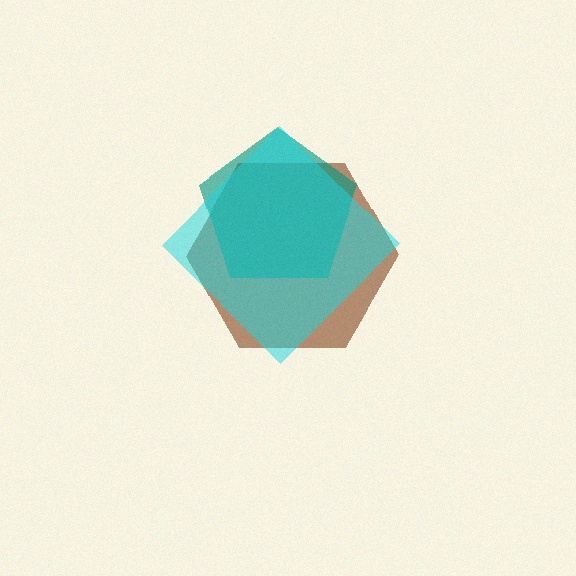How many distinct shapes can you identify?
There are 3 distinct shapes: a brown hexagon, a teal pentagon, a cyan diamond.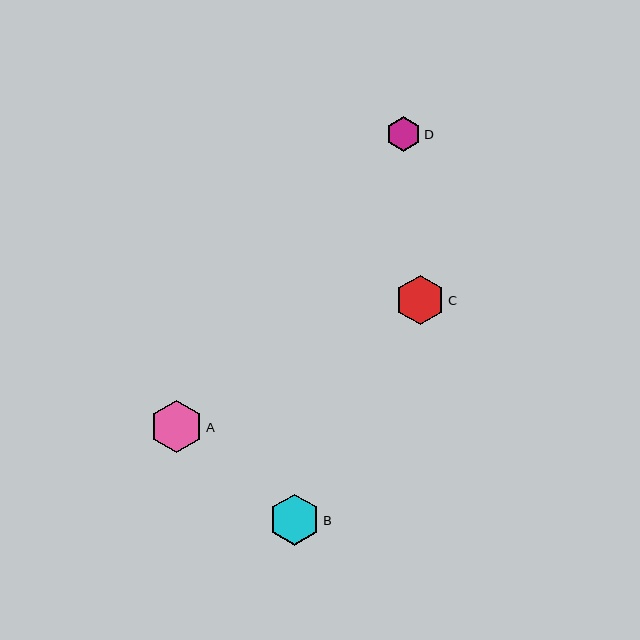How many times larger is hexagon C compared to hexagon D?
Hexagon C is approximately 1.4 times the size of hexagon D.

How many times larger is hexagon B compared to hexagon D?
Hexagon B is approximately 1.5 times the size of hexagon D.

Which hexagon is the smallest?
Hexagon D is the smallest with a size of approximately 35 pixels.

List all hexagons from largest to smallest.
From largest to smallest: A, B, C, D.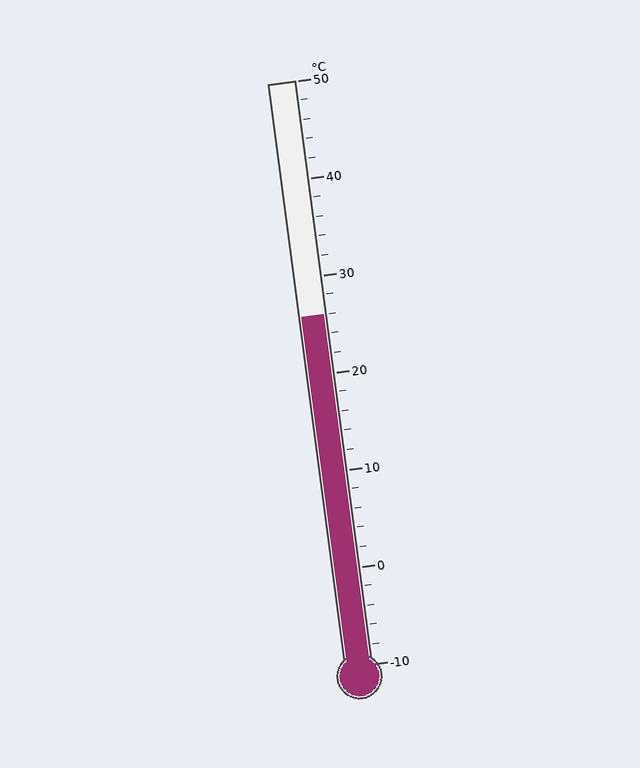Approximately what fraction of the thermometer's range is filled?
The thermometer is filled to approximately 60% of its range.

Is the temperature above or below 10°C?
The temperature is above 10°C.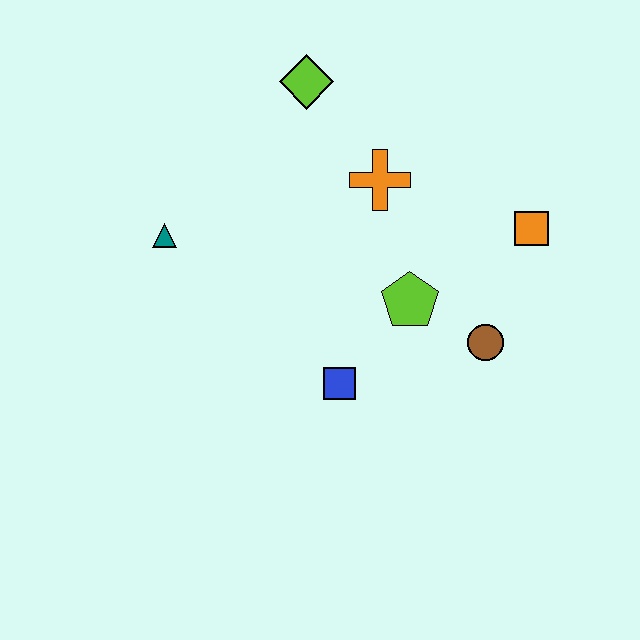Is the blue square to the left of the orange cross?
Yes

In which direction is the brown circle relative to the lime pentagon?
The brown circle is to the right of the lime pentagon.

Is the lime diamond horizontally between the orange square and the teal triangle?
Yes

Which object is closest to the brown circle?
The lime pentagon is closest to the brown circle.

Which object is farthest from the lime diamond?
The brown circle is farthest from the lime diamond.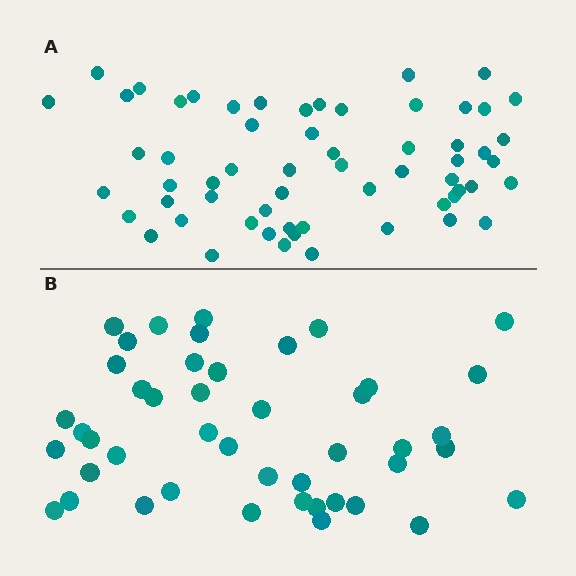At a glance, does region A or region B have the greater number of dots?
Region A (the top region) has more dots.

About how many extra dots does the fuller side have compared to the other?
Region A has approximately 15 more dots than region B.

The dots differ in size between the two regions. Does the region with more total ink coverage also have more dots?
No. Region B has more total ink coverage because its dots are larger, but region A actually contains more individual dots. Total area can be misleading — the number of items is what matters here.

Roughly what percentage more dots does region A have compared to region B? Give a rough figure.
About 35% more.